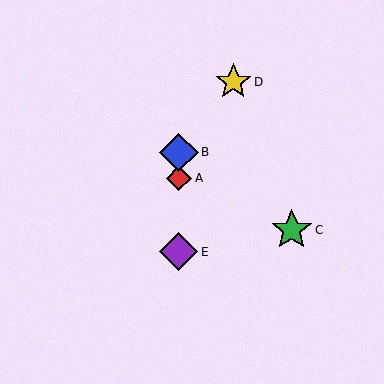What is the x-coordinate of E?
Object E is at x≈179.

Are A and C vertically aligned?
No, A is at x≈179 and C is at x≈292.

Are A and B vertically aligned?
Yes, both are at x≈179.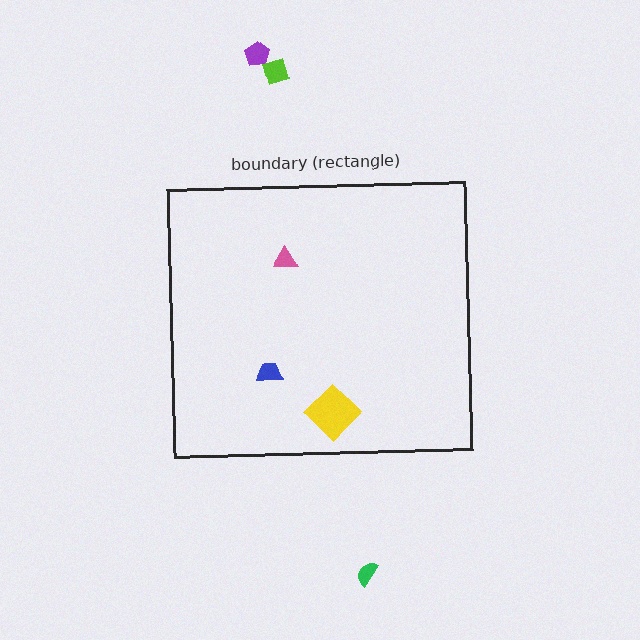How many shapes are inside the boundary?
3 inside, 3 outside.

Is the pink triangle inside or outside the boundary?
Inside.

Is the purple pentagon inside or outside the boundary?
Outside.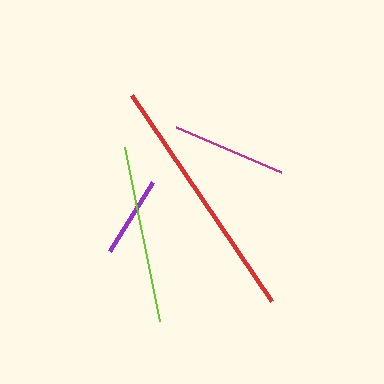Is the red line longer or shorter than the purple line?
The red line is longer than the purple line.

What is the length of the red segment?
The red segment is approximately 249 pixels long.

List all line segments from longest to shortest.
From longest to shortest: red, lime, magenta, purple.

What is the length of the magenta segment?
The magenta segment is approximately 114 pixels long.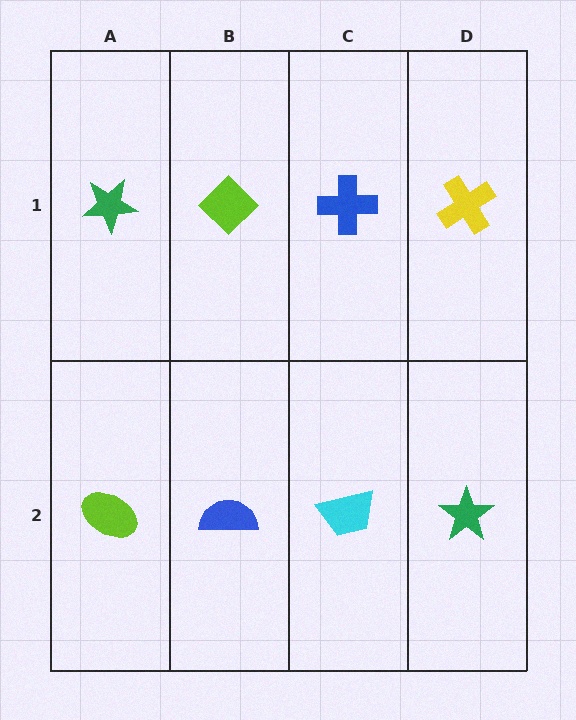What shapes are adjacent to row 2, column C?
A blue cross (row 1, column C), a blue semicircle (row 2, column B), a green star (row 2, column D).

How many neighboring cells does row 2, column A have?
2.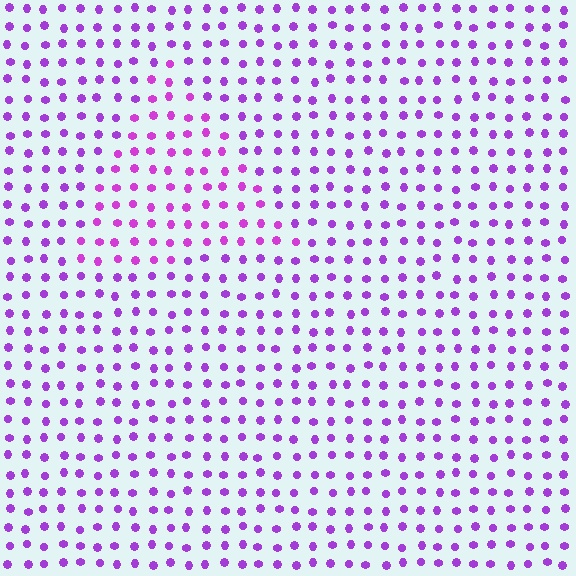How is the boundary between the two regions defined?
The boundary is defined purely by a slight shift in hue (about 18 degrees). Spacing, size, and orientation are identical on both sides.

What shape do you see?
I see a triangle.